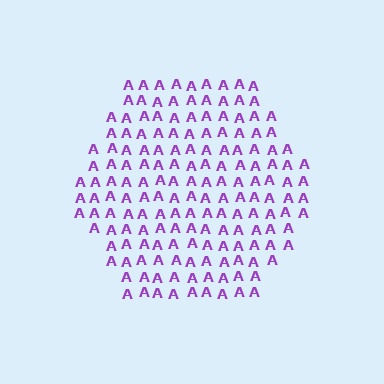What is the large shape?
The large shape is a hexagon.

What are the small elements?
The small elements are letter A's.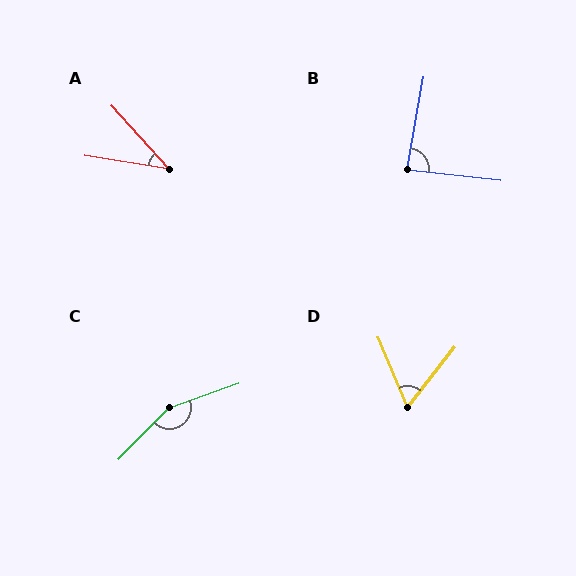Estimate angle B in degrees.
Approximately 86 degrees.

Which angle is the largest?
C, at approximately 154 degrees.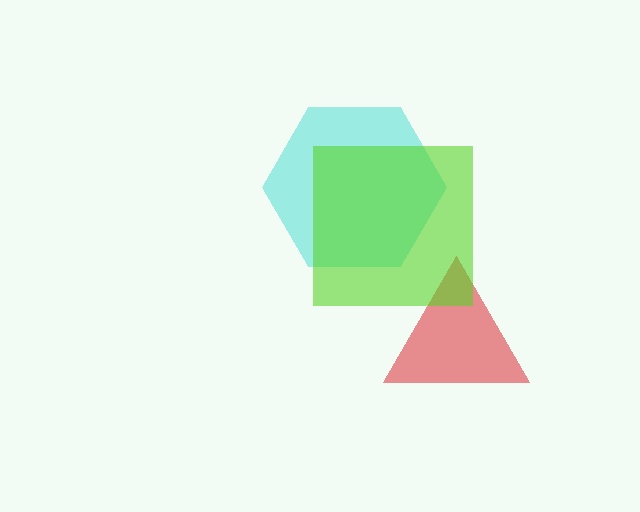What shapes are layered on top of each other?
The layered shapes are: a red triangle, a cyan hexagon, a lime square.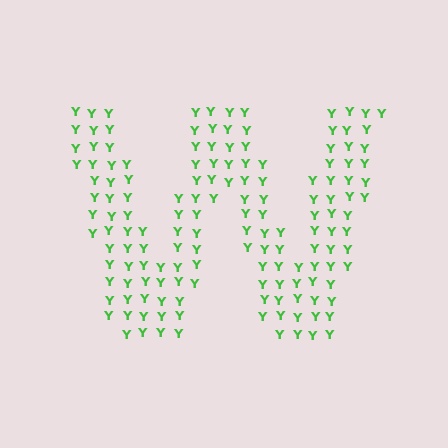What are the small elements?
The small elements are letter Y's.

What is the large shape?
The large shape is the letter W.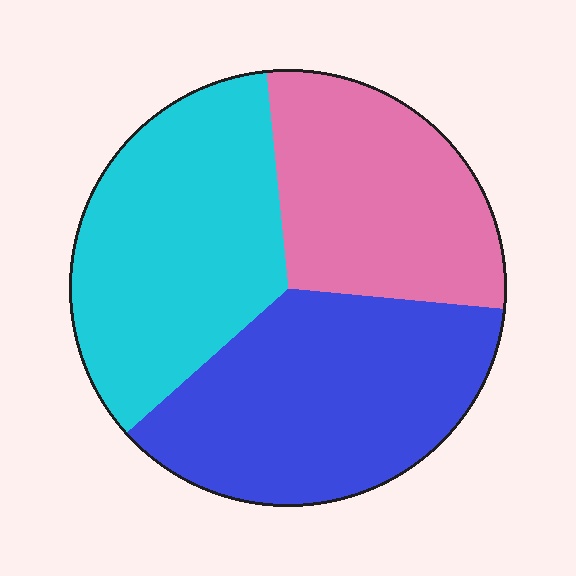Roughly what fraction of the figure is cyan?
Cyan takes up about one third (1/3) of the figure.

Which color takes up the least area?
Pink, at roughly 30%.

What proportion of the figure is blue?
Blue covers 37% of the figure.